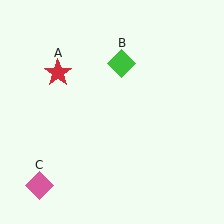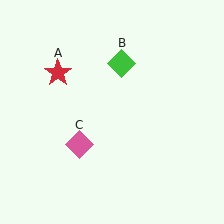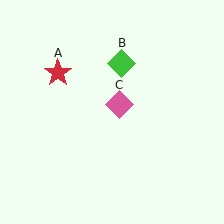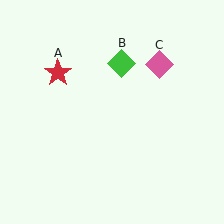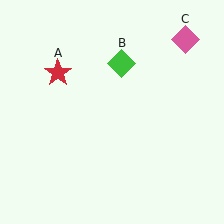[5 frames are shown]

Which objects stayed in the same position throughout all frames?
Red star (object A) and green diamond (object B) remained stationary.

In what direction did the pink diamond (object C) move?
The pink diamond (object C) moved up and to the right.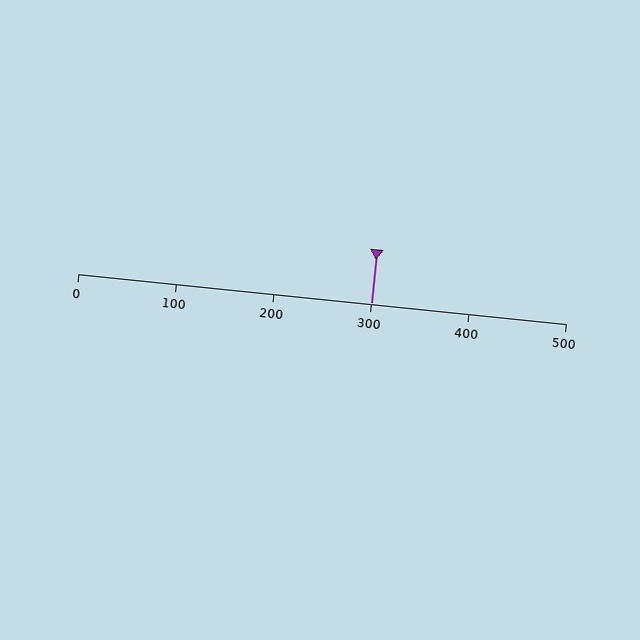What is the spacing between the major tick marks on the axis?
The major ticks are spaced 100 apart.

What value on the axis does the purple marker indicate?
The marker indicates approximately 300.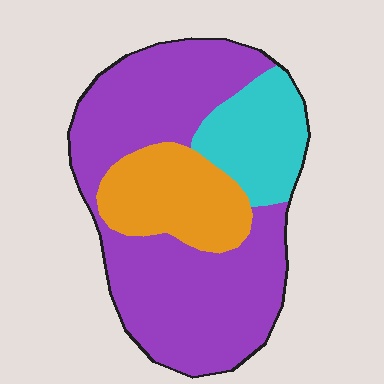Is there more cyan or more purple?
Purple.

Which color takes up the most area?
Purple, at roughly 65%.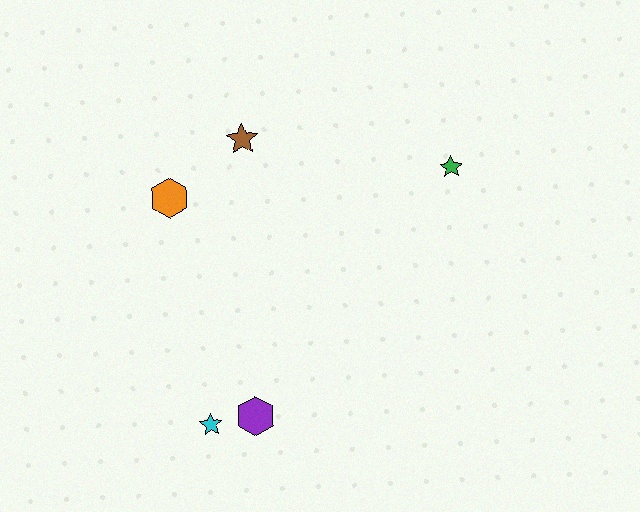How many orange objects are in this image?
There is 1 orange object.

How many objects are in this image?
There are 5 objects.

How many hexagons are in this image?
There are 2 hexagons.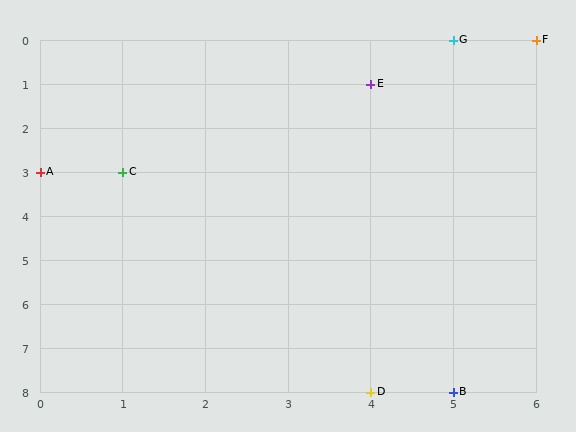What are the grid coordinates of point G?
Point G is at grid coordinates (5, 0).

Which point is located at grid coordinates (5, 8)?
Point B is at (5, 8).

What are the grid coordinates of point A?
Point A is at grid coordinates (0, 3).